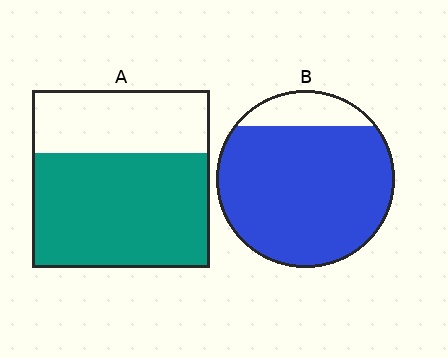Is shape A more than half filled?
Yes.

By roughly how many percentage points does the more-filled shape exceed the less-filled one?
By roughly 20 percentage points (B over A).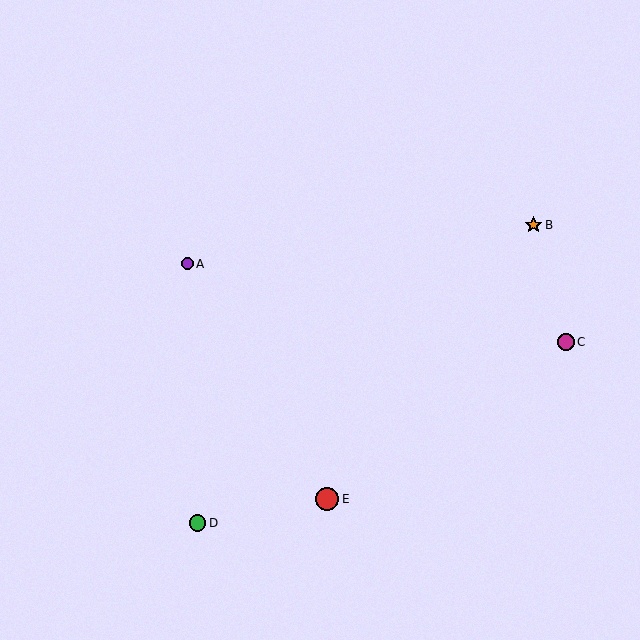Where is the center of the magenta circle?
The center of the magenta circle is at (566, 342).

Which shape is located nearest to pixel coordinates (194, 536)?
The green circle (labeled D) at (197, 523) is nearest to that location.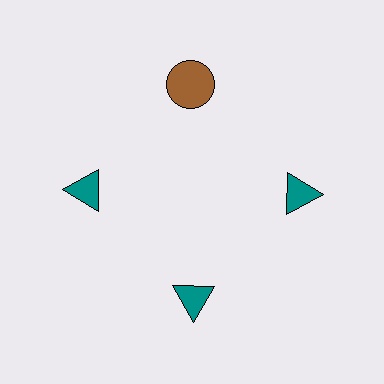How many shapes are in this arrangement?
There are 4 shapes arranged in a ring pattern.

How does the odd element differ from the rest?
It differs in both color (brown instead of teal) and shape (circle instead of triangle).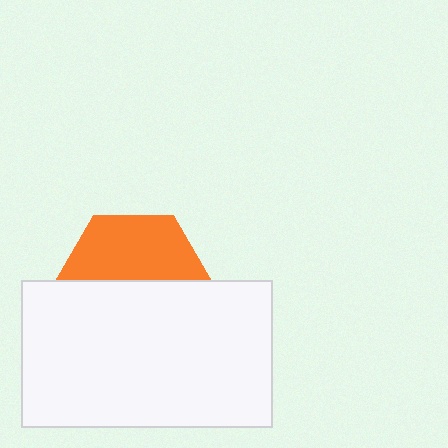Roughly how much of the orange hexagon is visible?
A small part of it is visible (roughly 45%).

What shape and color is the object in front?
The object in front is a white rectangle.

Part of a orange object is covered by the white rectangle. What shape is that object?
It is a hexagon.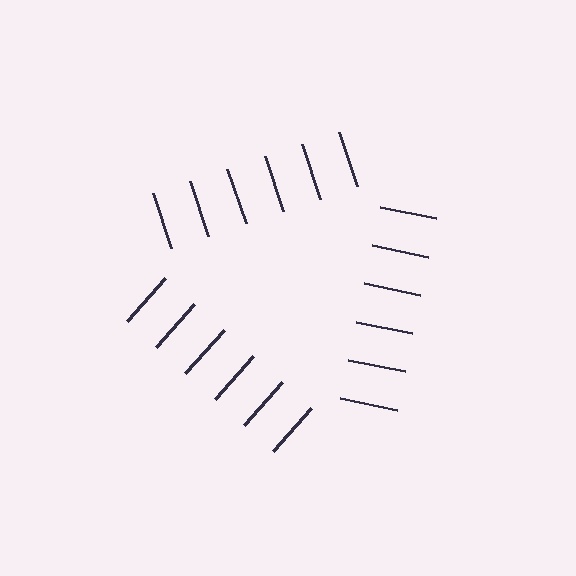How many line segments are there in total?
18 — 6 along each of the 3 edges.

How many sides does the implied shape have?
3 sides — the line-ends trace a triangle.